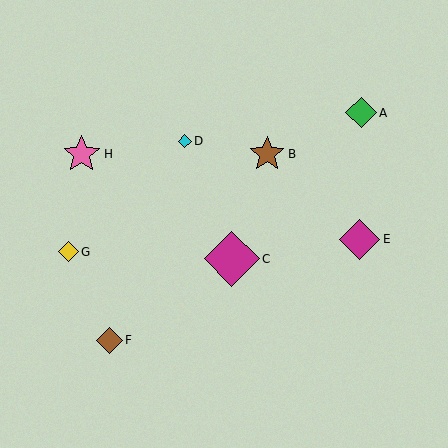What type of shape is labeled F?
Shape F is a brown diamond.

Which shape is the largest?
The magenta diamond (labeled C) is the largest.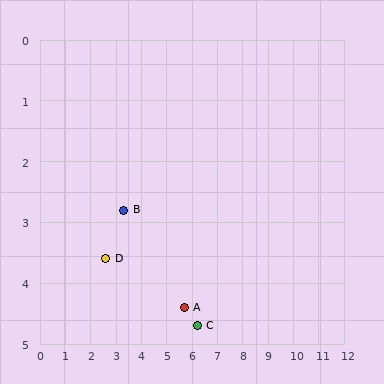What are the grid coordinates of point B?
Point B is at approximately (3.3, 2.8).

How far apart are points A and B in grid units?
Points A and B are about 2.9 grid units apart.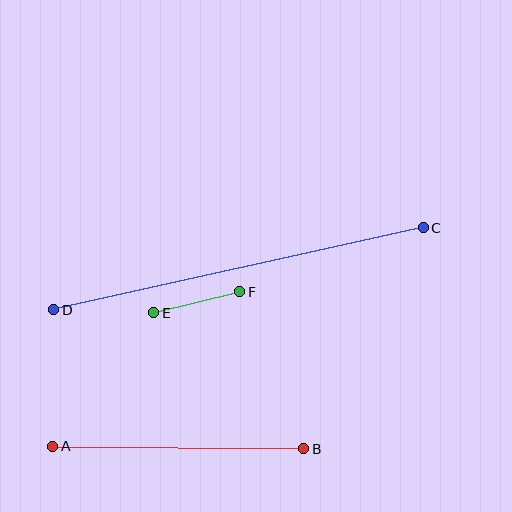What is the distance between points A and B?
The distance is approximately 251 pixels.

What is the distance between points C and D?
The distance is approximately 378 pixels.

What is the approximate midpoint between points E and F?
The midpoint is at approximately (197, 302) pixels.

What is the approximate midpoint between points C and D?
The midpoint is at approximately (238, 269) pixels.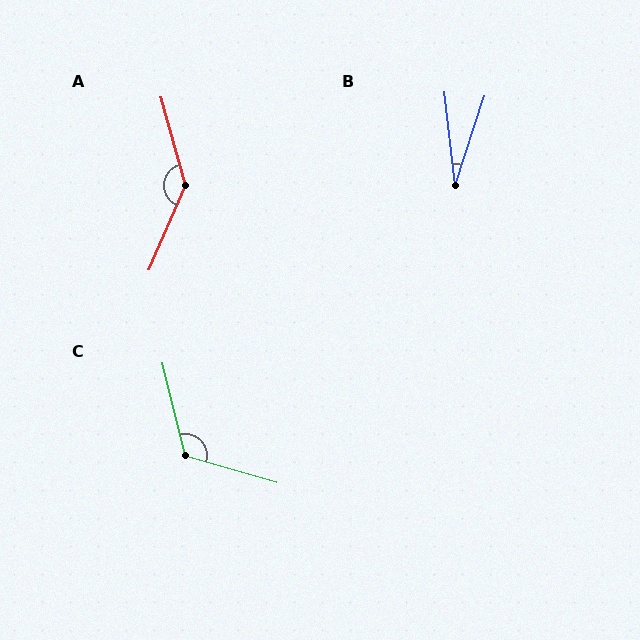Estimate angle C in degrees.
Approximately 120 degrees.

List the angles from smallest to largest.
B (24°), C (120°), A (141°).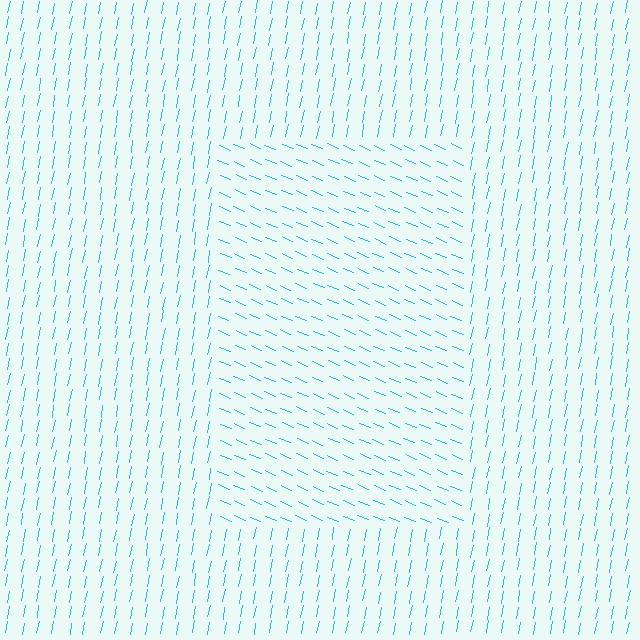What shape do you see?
I see a rectangle.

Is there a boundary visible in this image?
Yes, there is a texture boundary formed by a change in line orientation.